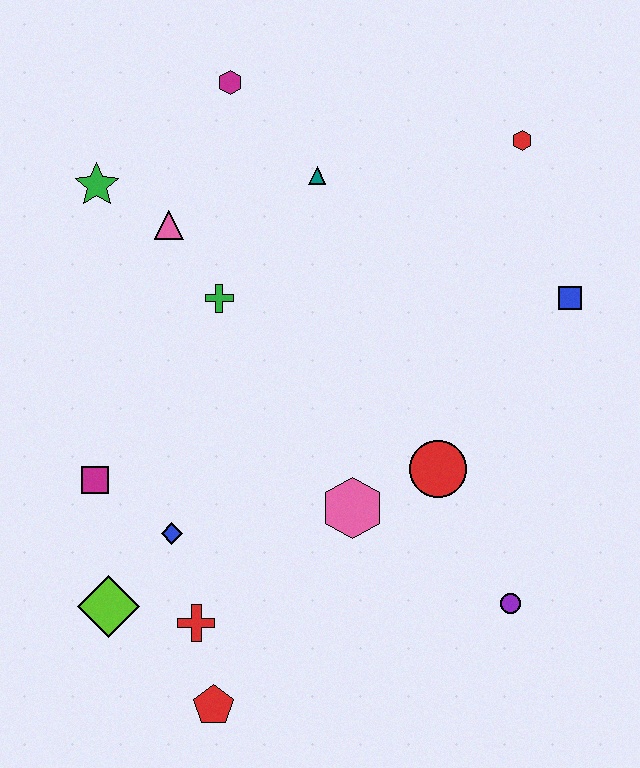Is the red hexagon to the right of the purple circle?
Yes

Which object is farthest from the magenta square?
The red hexagon is farthest from the magenta square.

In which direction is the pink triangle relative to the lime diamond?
The pink triangle is above the lime diamond.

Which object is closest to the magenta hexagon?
The teal triangle is closest to the magenta hexagon.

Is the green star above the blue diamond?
Yes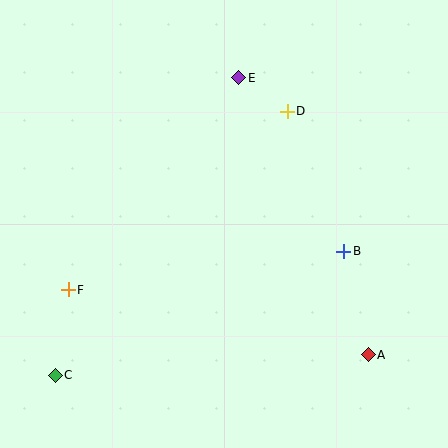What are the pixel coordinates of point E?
Point E is at (239, 78).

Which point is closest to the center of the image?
Point B at (344, 251) is closest to the center.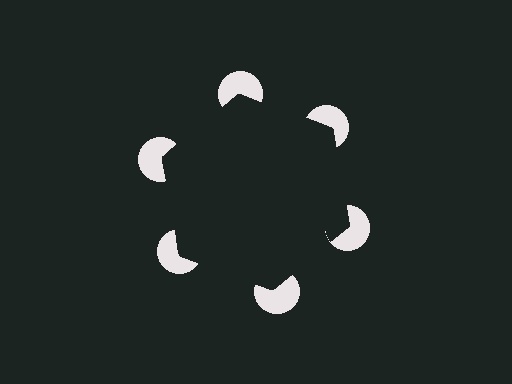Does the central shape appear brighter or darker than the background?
It typically appears slightly darker than the background, even though no actual brightness change is drawn.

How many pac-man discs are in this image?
There are 6 — one at each vertex of the illusory hexagon.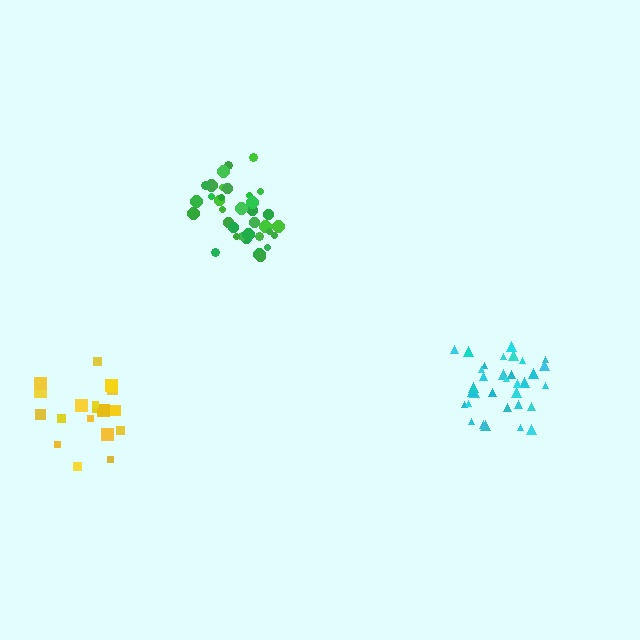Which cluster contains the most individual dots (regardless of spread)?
Green (35).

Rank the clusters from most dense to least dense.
green, cyan, yellow.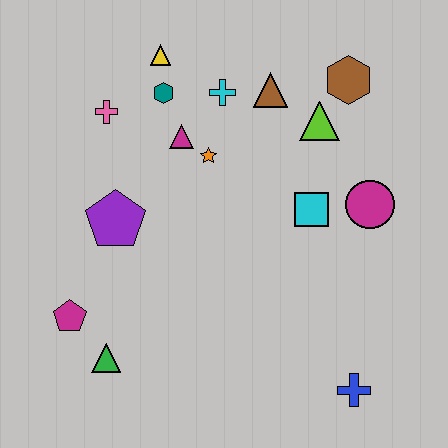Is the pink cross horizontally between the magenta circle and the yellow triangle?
No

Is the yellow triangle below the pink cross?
No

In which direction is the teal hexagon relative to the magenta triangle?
The teal hexagon is above the magenta triangle.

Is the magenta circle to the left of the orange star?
No